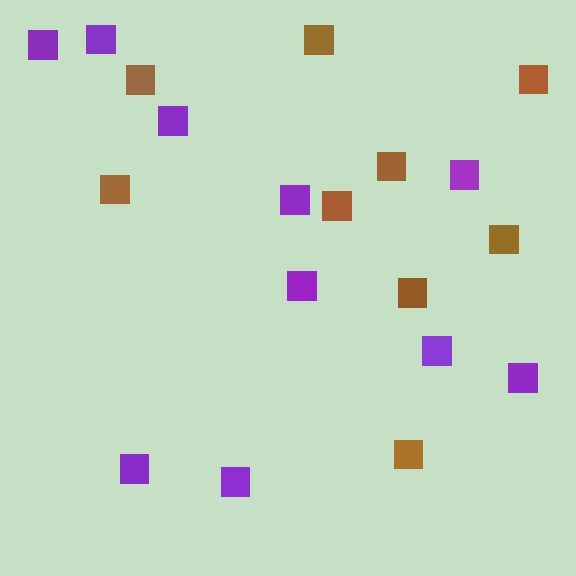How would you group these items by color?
There are 2 groups: one group of brown squares (9) and one group of purple squares (10).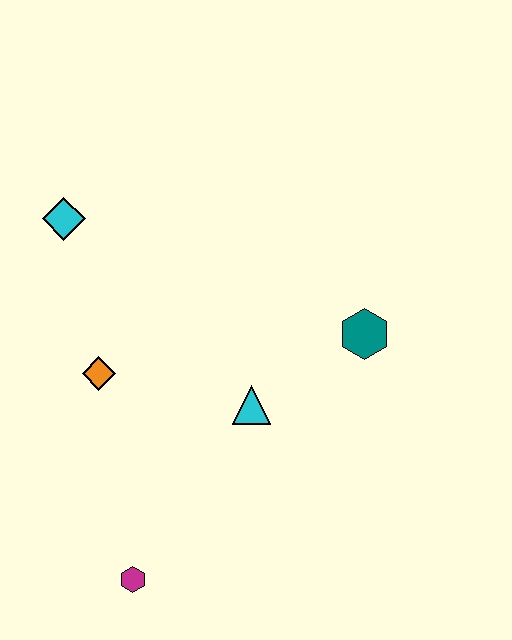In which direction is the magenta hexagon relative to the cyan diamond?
The magenta hexagon is below the cyan diamond.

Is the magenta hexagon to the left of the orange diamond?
No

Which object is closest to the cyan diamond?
The orange diamond is closest to the cyan diamond.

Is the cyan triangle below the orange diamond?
Yes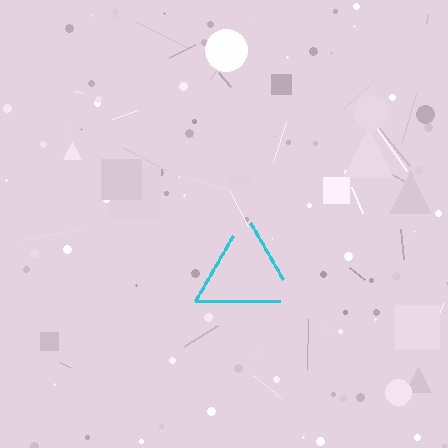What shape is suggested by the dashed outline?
The dashed outline suggests a triangle.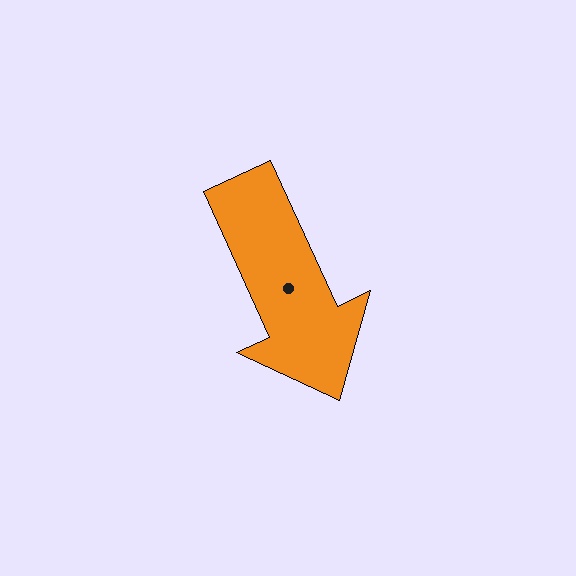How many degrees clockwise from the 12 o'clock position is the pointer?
Approximately 155 degrees.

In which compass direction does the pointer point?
Southeast.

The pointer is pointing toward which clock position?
Roughly 5 o'clock.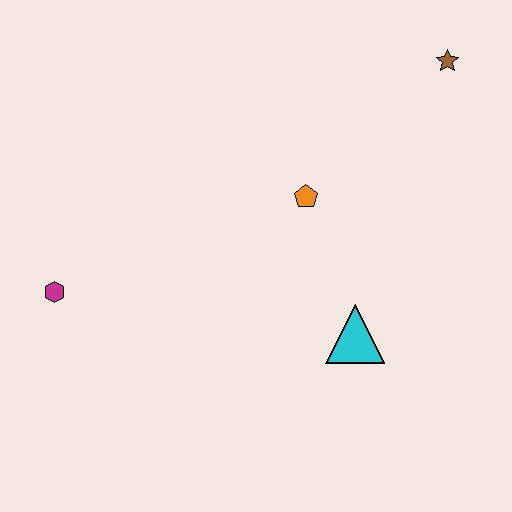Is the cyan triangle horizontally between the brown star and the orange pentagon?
Yes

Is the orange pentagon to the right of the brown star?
No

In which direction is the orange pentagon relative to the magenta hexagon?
The orange pentagon is to the right of the magenta hexagon.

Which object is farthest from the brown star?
The magenta hexagon is farthest from the brown star.